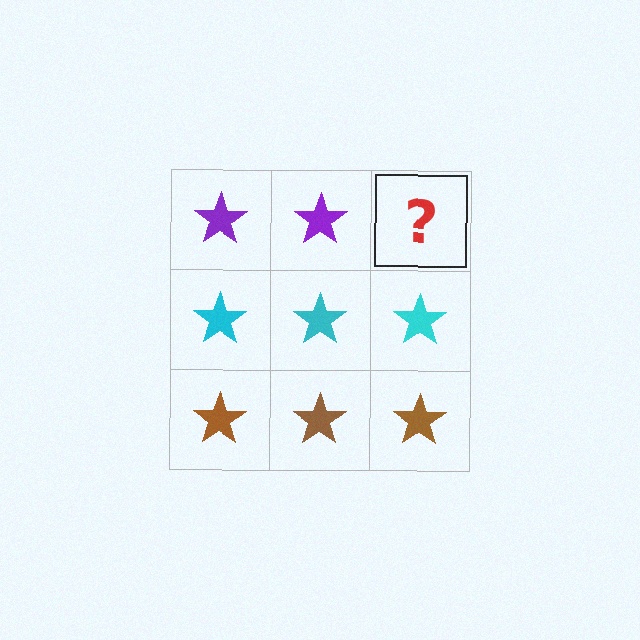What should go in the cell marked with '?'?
The missing cell should contain a purple star.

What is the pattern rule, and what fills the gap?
The rule is that each row has a consistent color. The gap should be filled with a purple star.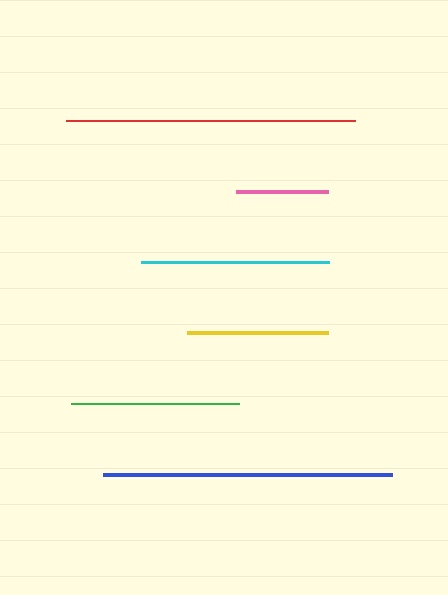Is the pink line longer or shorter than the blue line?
The blue line is longer than the pink line.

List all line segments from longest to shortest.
From longest to shortest: red, blue, cyan, green, yellow, pink.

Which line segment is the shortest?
The pink line is the shortest at approximately 92 pixels.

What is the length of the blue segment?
The blue segment is approximately 289 pixels long.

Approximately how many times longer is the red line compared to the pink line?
The red line is approximately 3.1 times the length of the pink line.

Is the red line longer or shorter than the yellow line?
The red line is longer than the yellow line.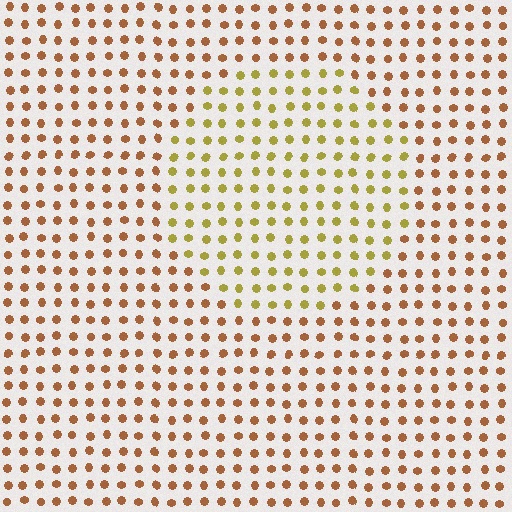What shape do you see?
I see a circle.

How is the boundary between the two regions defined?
The boundary is defined purely by a slight shift in hue (about 36 degrees). Spacing, size, and orientation are identical on both sides.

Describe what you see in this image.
The image is filled with small brown elements in a uniform arrangement. A circle-shaped region is visible where the elements are tinted to a slightly different hue, forming a subtle color boundary.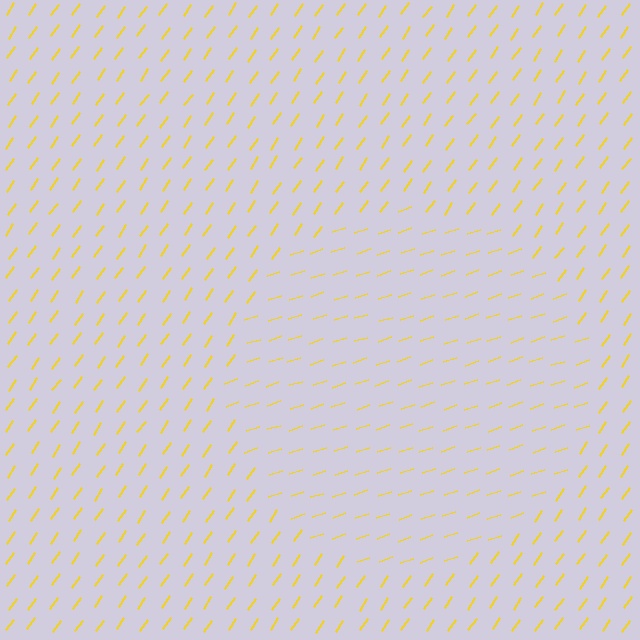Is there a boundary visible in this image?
Yes, there is a texture boundary formed by a change in line orientation.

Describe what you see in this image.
The image is filled with small yellow line segments. A circle region in the image has lines oriented differently from the surrounding lines, creating a visible texture boundary.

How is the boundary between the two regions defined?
The boundary is defined purely by a change in line orientation (approximately 37 degrees difference). All lines are the same color and thickness.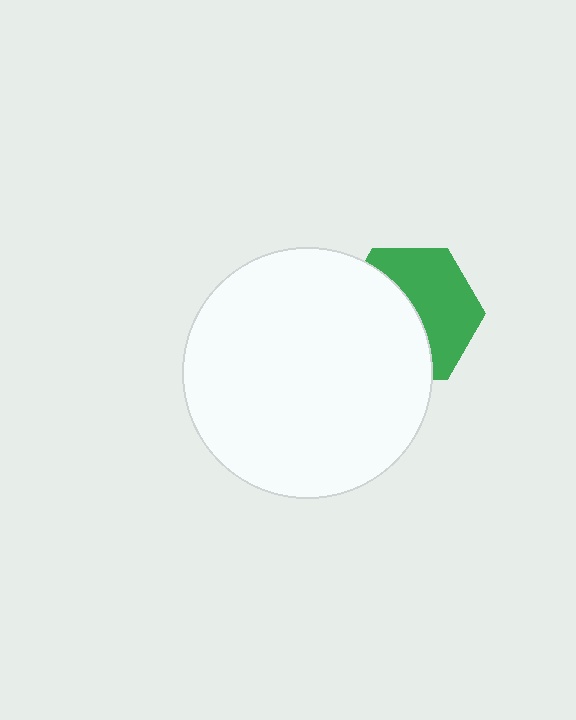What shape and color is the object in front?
The object in front is a white circle.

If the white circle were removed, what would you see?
You would see the complete green hexagon.